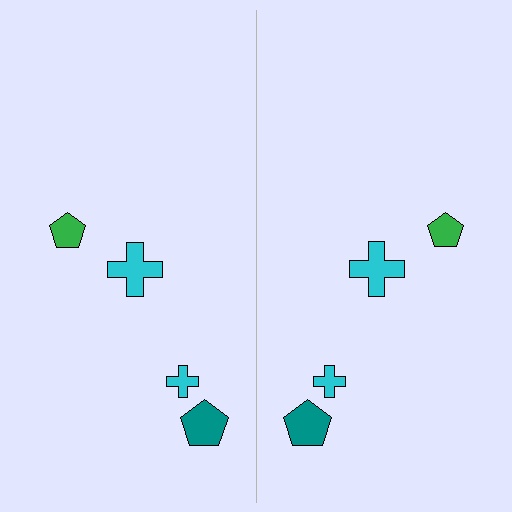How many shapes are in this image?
There are 8 shapes in this image.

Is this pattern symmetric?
Yes, this pattern has bilateral (reflection) symmetry.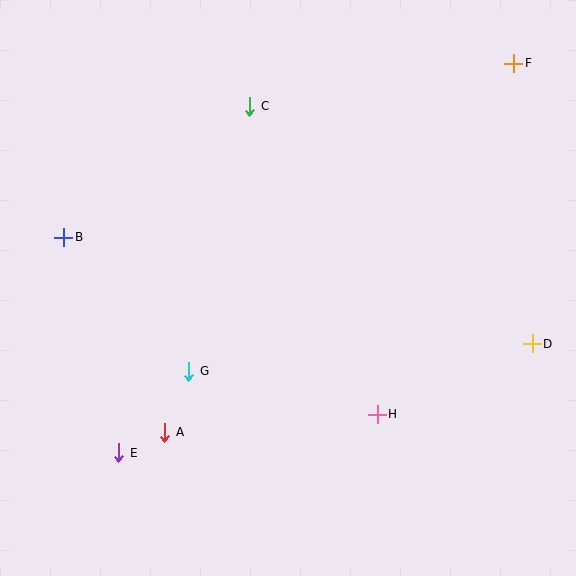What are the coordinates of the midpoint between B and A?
The midpoint between B and A is at (114, 335).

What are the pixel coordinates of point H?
Point H is at (377, 414).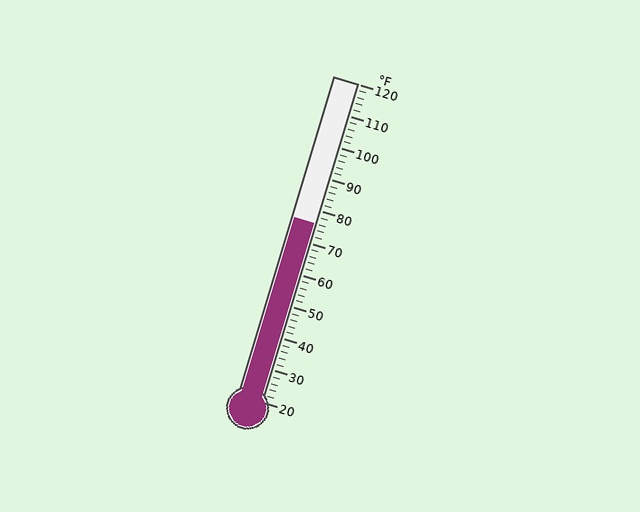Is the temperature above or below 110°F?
The temperature is below 110°F.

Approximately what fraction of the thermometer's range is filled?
The thermometer is filled to approximately 55% of its range.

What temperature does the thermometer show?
The thermometer shows approximately 76°F.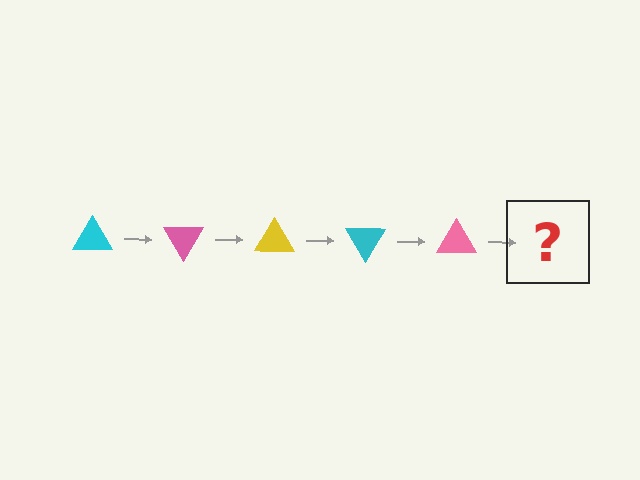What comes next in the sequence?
The next element should be a yellow triangle, rotated 300 degrees from the start.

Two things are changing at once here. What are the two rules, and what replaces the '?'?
The two rules are that it rotates 60 degrees each step and the color cycles through cyan, pink, and yellow. The '?' should be a yellow triangle, rotated 300 degrees from the start.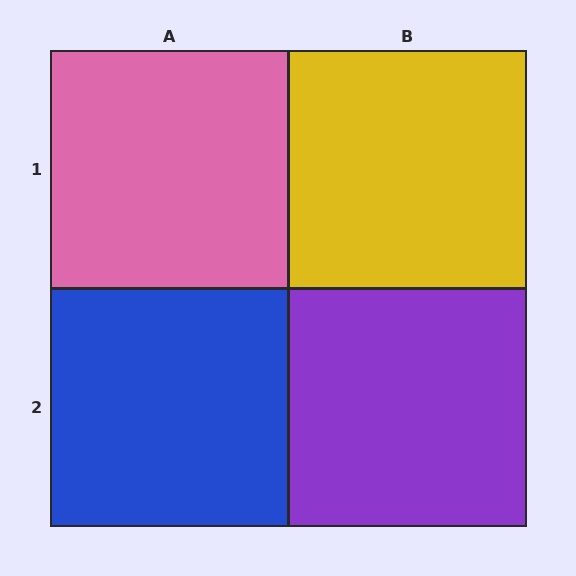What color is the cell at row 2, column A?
Blue.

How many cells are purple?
1 cell is purple.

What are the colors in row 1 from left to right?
Pink, yellow.